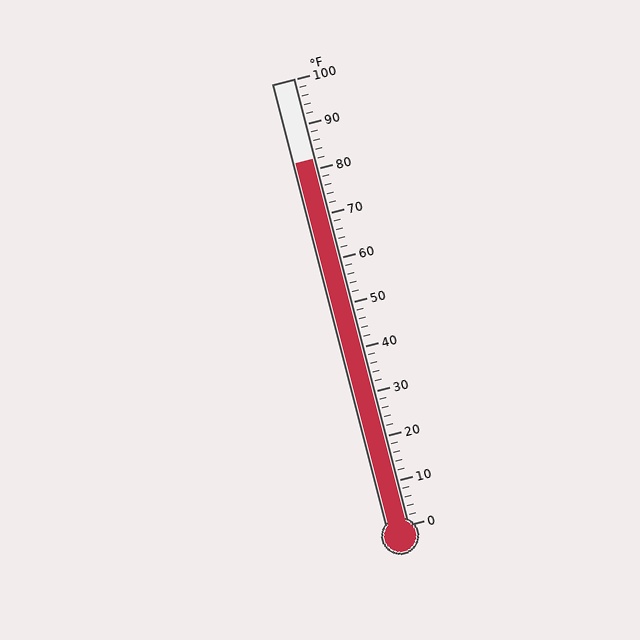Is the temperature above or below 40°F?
The temperature is above 40°F.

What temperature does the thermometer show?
The thermometer shows approximately 82°F.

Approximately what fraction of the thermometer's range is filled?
The thermometer is filled to approximately 80% of its range.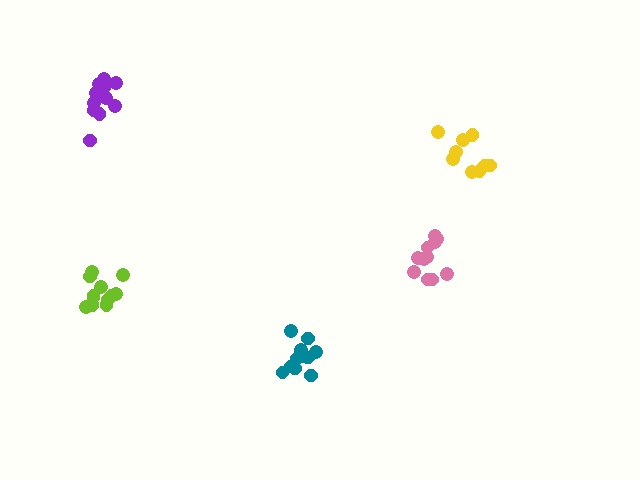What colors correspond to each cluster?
The clusters are colored: yellow, lime, teal, pink, purple.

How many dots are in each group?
Group 1: 9 dots, Group 2: 12 dots, Group 3: 11 dots, Group 4: 11 dots, Group 5: 12 dots (55 total).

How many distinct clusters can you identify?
There are 5 distinct clusters.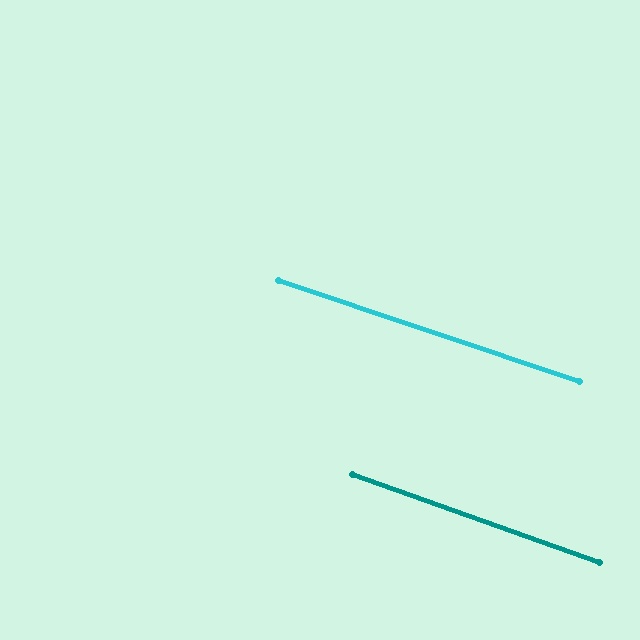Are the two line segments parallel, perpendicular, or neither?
Parallel — their directions differ by only 1.1°.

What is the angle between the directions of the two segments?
Approximately 1 degree.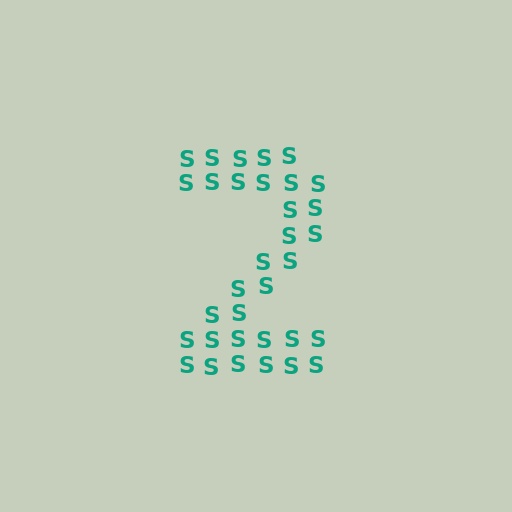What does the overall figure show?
The overall figure shows the digit 2.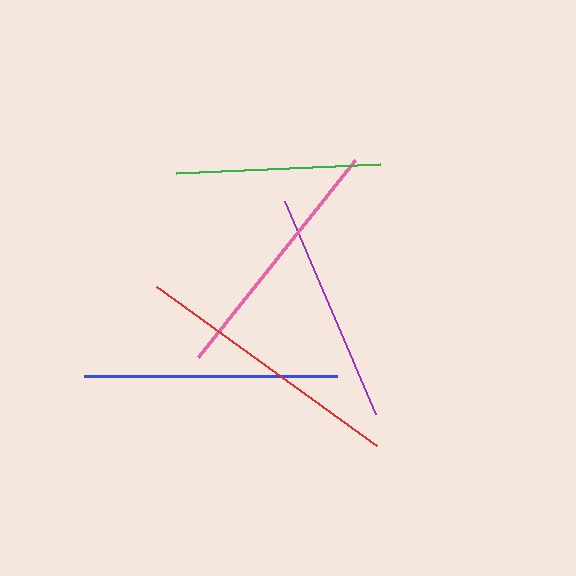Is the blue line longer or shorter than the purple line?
The blue line is longer than the purple line.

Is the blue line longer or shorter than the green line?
The blue line is longer than the green line.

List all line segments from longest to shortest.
From longest to shortest: red, blue, pink, purple, green.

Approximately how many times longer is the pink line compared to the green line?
The pink line is approximately 1.2 times the length of the green line.